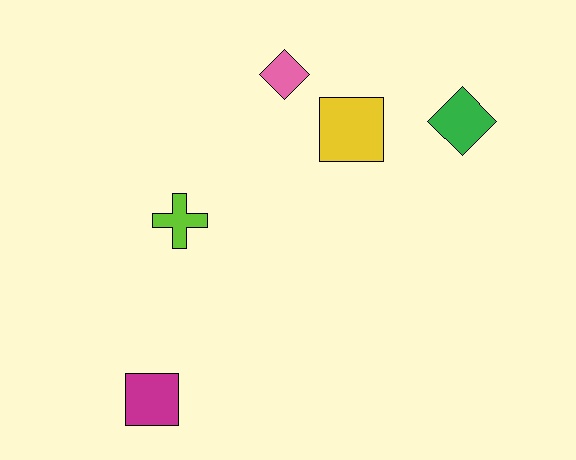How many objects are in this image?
There are 5 objects.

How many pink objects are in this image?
There is 1 pink object.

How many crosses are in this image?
There is 1 cross.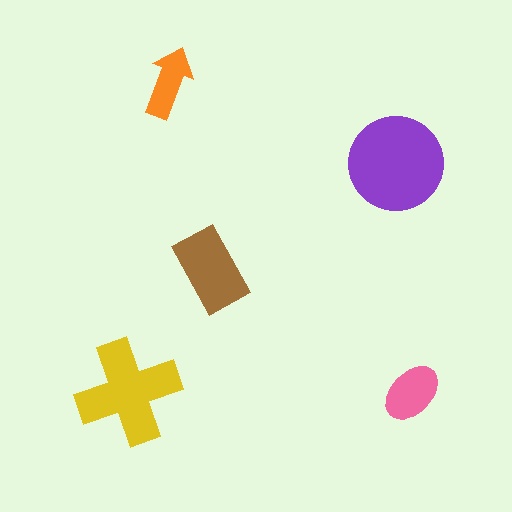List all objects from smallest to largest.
The orange arrow, the pink ellipse, the brown rectangle, the yellow cross, the purple circle.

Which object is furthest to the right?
The pink ellipse is rightmost.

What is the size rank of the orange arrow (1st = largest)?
5th.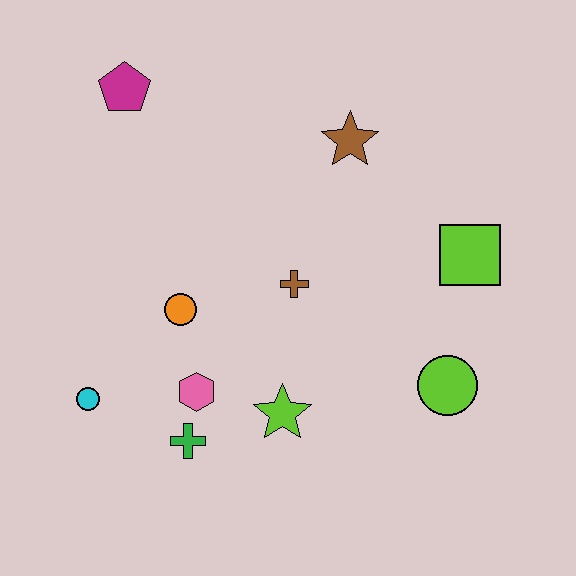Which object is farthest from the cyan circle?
The lime square is farthest from the cyan circle.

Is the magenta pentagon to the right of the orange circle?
No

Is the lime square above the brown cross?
Yes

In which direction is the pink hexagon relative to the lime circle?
The pink hexagon is to the left of the lime circle.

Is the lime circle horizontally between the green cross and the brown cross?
No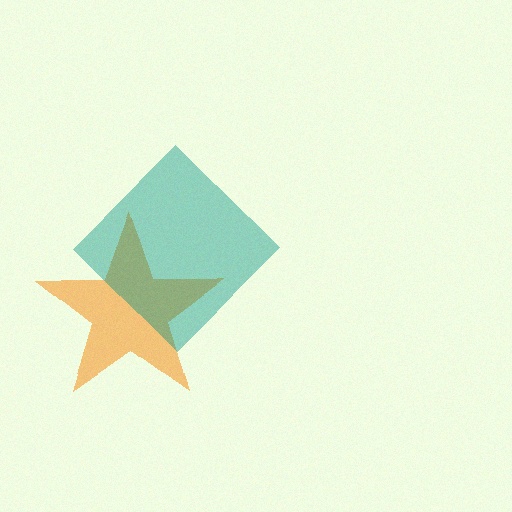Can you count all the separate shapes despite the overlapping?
Yes, there are 2 separate shapes.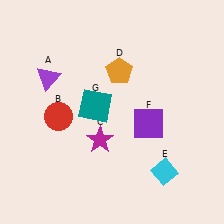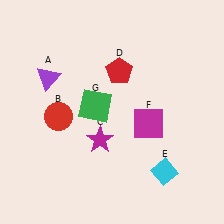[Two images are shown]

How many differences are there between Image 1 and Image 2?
There are 3 differences between the two images.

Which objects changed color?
D changed from orange to red. F changed from purple to magenta. G changed from teal to green.